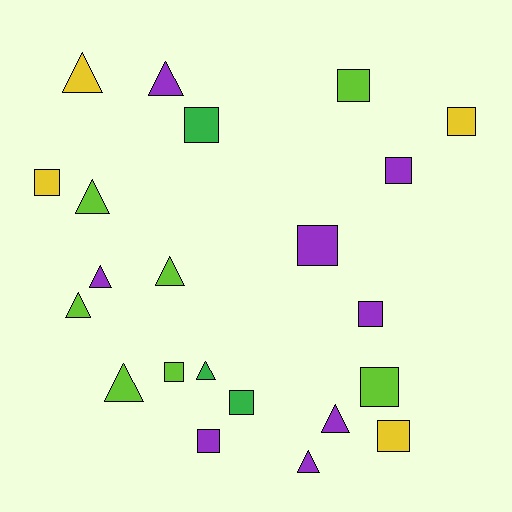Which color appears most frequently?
Purple, with 8 objects.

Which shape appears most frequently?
Square, with 12 objects.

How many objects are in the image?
There are 22 objects.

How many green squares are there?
There are 2 green squares.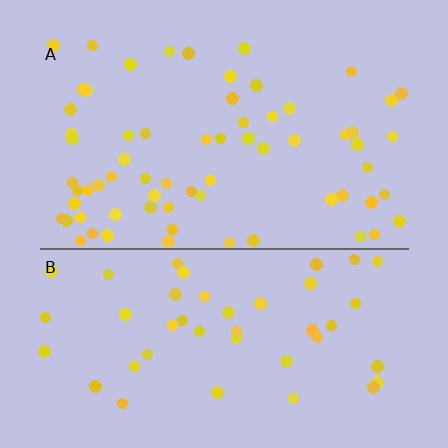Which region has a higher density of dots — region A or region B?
A (the top).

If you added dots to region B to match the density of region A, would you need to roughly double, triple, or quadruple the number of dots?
Approximately double.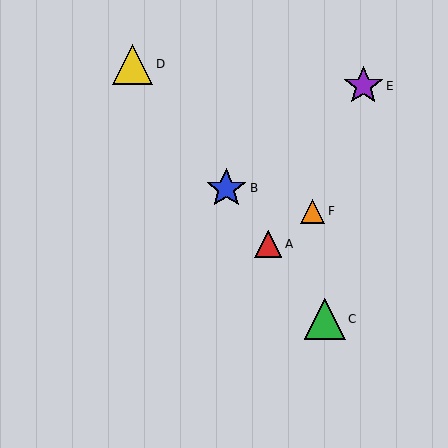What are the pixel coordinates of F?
Object F is at (313, 211).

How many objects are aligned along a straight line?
4 objects (A, B, C, D) are aligned along a straight line.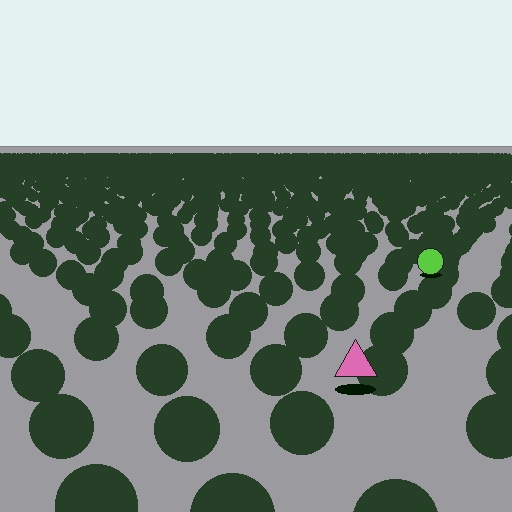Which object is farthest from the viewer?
The lime circle is farthest from the viewer. It appears smaller and the ground texture around it is denser.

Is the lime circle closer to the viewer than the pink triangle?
No. The pink triangle is closer — you can tell from the texture gradient: the ground texture is coarser near it.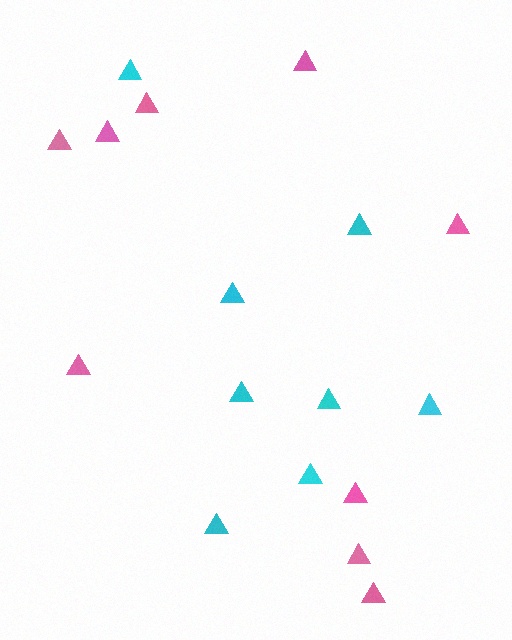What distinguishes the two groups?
There are 2 groups: one group of cyan triangles (8) and one group of pink triangles (9).